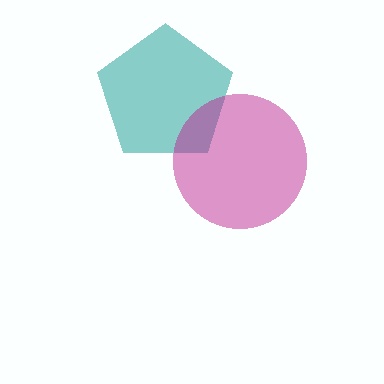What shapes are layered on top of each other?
The layered shapes are: a teal pentagon, a magenta circle.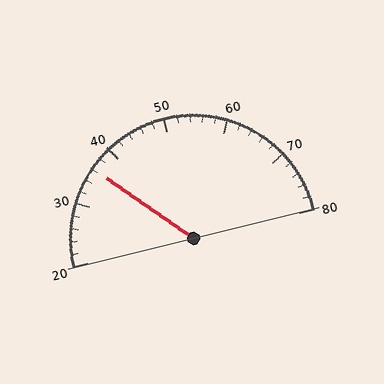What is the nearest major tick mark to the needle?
The nearest major tick mark is 40.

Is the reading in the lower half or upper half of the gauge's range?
The reading is in the lower half of the range (20 to 80).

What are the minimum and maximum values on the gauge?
The gauge ranges from 20 to 80.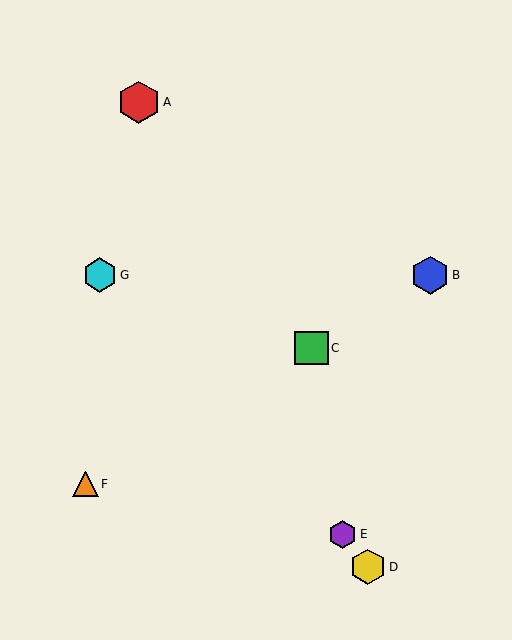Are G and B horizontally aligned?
Yes, both are at y≈275.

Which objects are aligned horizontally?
Objects B, G are aligned horizontally.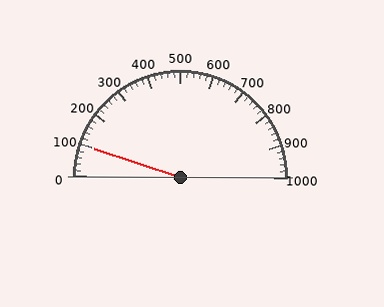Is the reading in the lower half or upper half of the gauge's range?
The reading is in the lower half of the range (0 to 1000).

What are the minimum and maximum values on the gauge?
The gauge ranges from 0 to 1000.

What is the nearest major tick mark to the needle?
The nearest major tick mark is 100.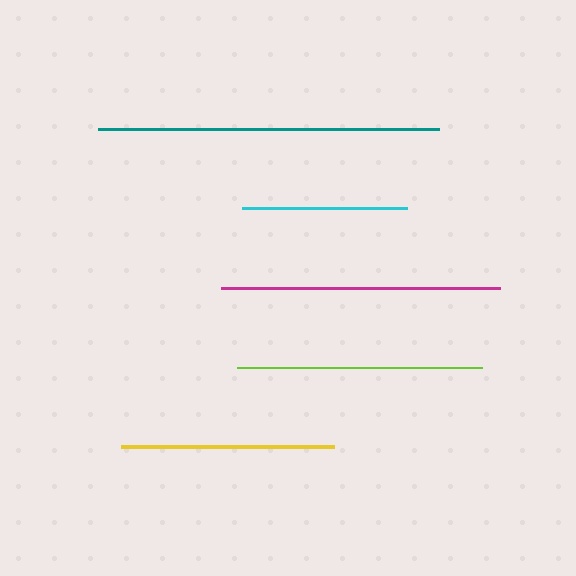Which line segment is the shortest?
The cyan line is the shortest at approximately 166 pixels.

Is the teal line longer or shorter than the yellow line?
The teal line is longer than the yellow line.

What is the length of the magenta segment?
The magenta segment is approximately 278 pixels long.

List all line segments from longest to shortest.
From longest to shortest: teal, magenta, lime, yellow, cyan.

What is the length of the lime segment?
The lime segment is approximately 245 pixels long.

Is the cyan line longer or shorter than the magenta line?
The magenta line is longer than the cyan line.